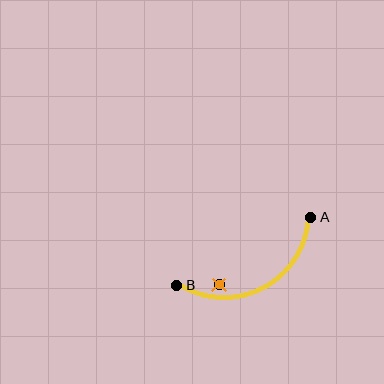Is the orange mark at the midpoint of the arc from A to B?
No — the orange mark does not lie on the arc at all. It sits slightly inside the curve.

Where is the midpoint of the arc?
The arc midpoint is the point on the curve farthest from the straight line joining A and B. It sits below that line.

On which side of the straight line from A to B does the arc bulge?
The arc bulges below the straight line connecting A and B.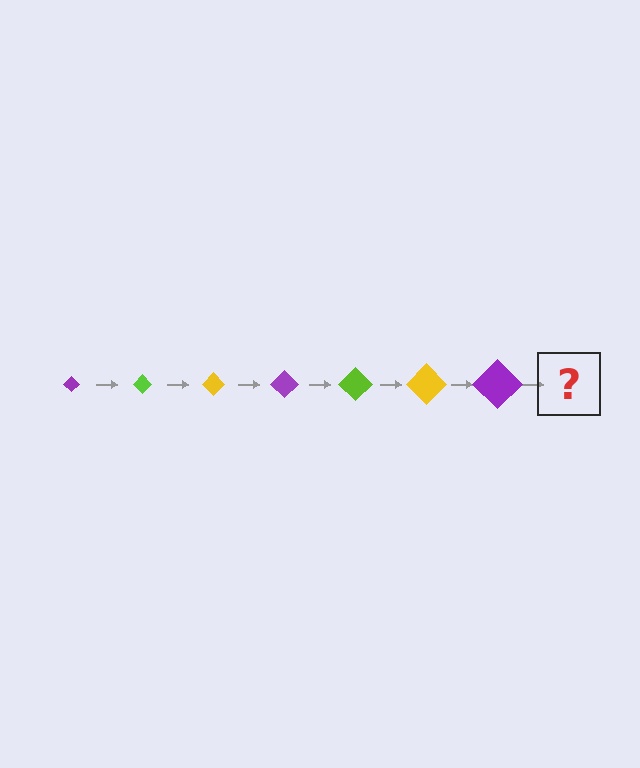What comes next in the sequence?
The next element should be a lime diamond, larger than the previous one.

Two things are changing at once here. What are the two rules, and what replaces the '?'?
The two rules are that the diamond grows larger each step and the color cycles through purple, lime, and yellow. The '?' should be a lime diamond, larger than the previous one.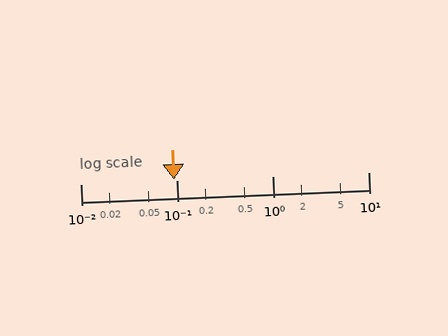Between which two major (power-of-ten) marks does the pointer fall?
The pointer is between 0.01 and 0.1.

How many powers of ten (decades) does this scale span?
The scale spans 3 decades, from 0.01 to 10.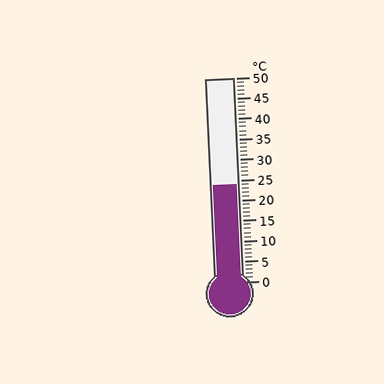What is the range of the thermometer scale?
The thermometer scale ranges from 0°C to 50°C.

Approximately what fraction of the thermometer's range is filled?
The thermometer is filled to approximately 50% of its range.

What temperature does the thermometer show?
The thermometer shows approximately 24°C.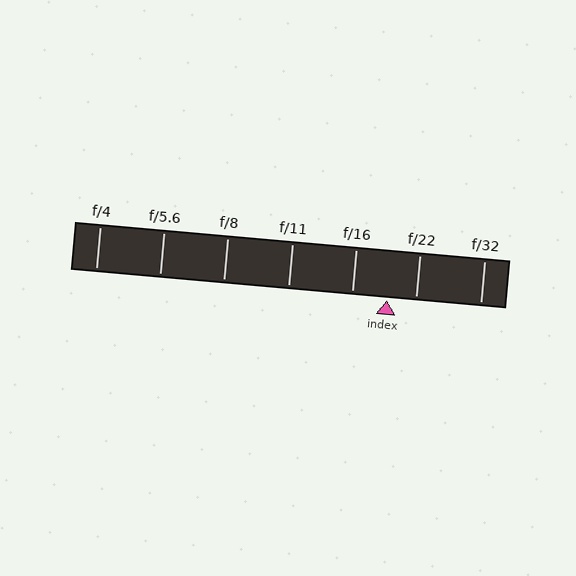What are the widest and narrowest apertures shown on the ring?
The widest aperture shown is f/4 and the narrowest is f/32.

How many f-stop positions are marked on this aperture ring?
There are 7 f-stop positions marked.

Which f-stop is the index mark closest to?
The index mark is closest to f/22.